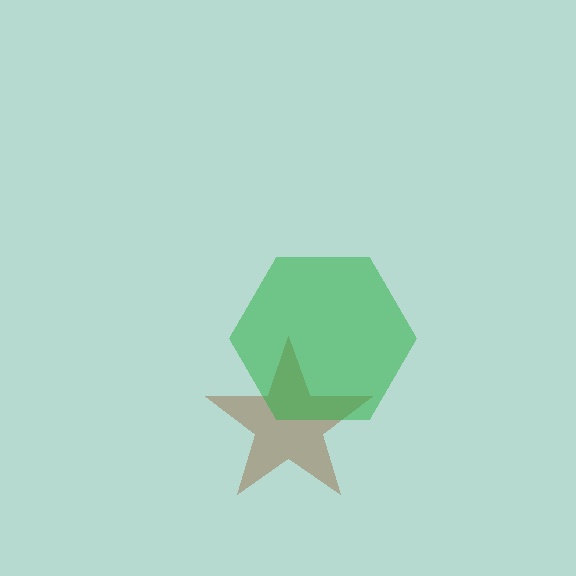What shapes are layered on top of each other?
The layered shapes are: a brown star, a green hexagon.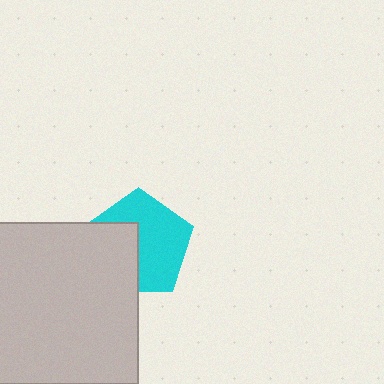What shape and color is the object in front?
The object in front is a light gray rectangle.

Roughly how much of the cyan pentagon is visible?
About half of it is visible (roughly 60%).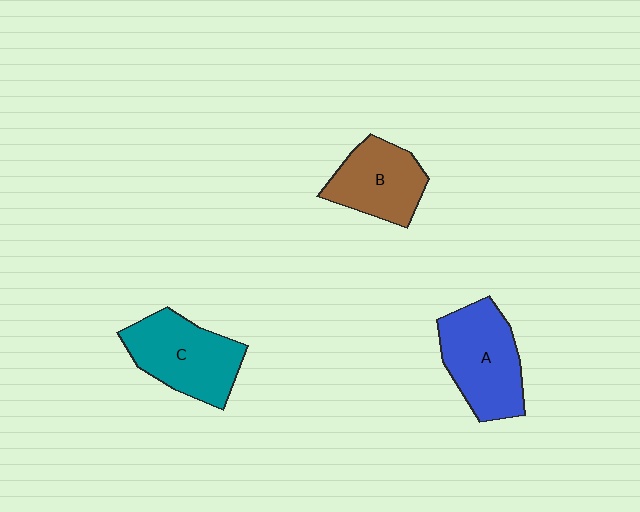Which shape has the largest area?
Shape A (blue).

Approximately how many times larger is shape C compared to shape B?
Approximately 1.2 times.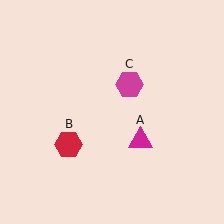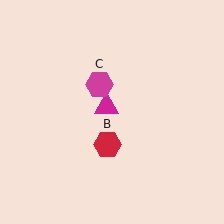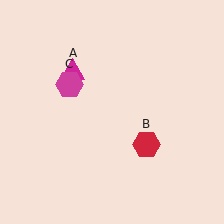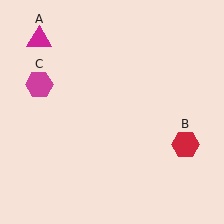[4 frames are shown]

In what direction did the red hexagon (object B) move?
The red hexagon (object B) moved right.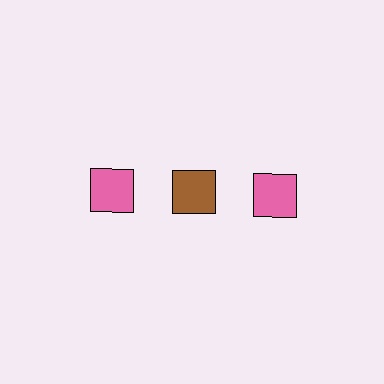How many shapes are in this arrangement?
There are 3 shapes arranged in a grid pattern.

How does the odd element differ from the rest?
It has a different color: brown instead of pink.